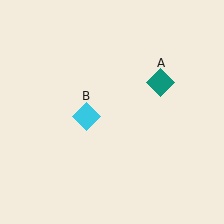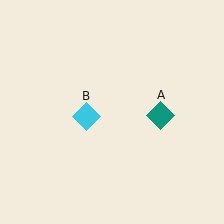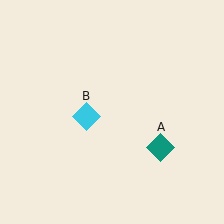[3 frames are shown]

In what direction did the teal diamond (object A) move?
The teal diamond (object A) moved down.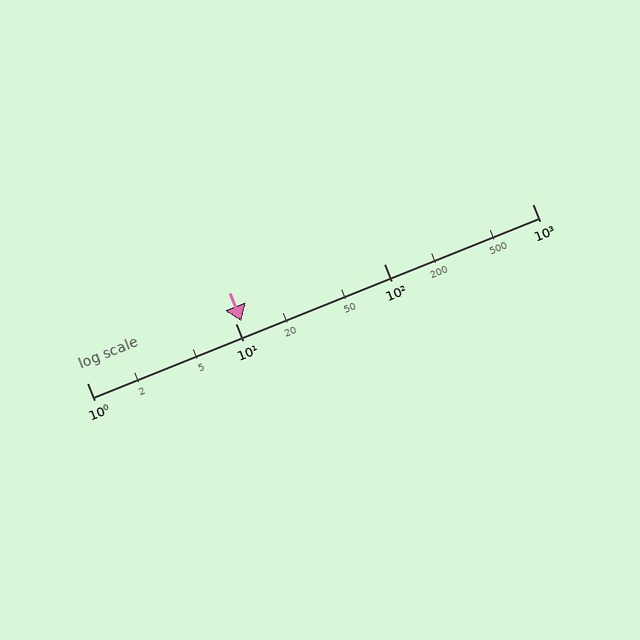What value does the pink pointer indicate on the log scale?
The pointer indicates approximately 11.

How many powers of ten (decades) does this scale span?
The scale spans 3 decades, from 1 to 1000.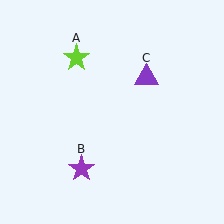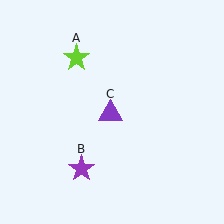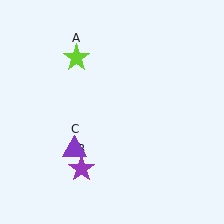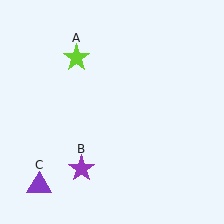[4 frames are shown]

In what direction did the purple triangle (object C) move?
The purple triangle (object C) moved down and to the left.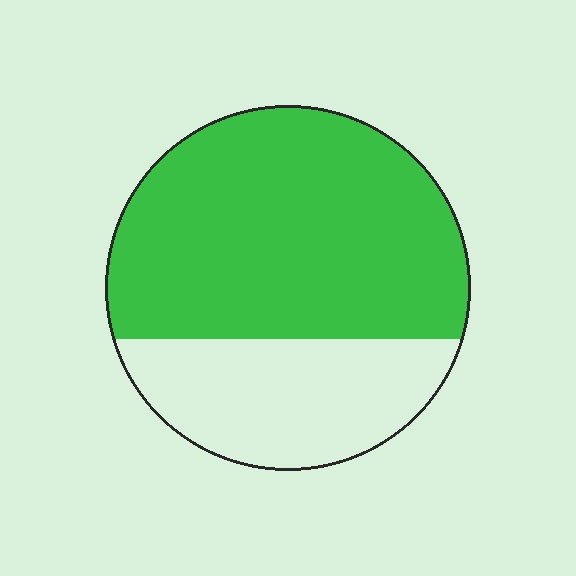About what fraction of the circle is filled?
About two thirds (2/3).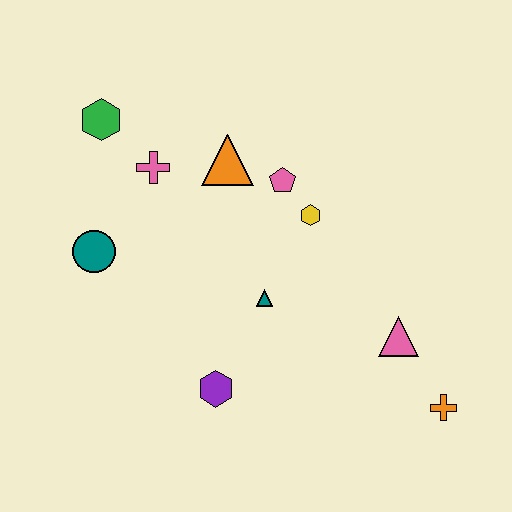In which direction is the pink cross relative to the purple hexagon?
The pink cross is above the purple hexagon.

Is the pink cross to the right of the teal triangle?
No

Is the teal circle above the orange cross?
Yes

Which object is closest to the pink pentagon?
The yellow hexagon is closest to the pink pentagon.